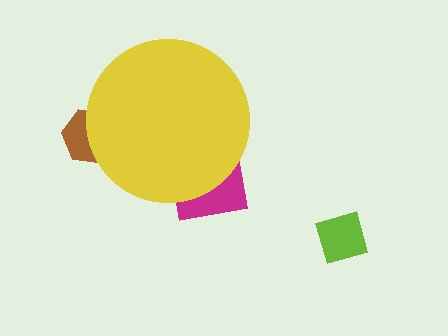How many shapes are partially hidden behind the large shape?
2 shapes are partially hidden.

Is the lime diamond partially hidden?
No, the lime diamond is fully visible.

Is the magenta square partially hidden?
Yes, the magenta square is partially hidden behind the yellow circle.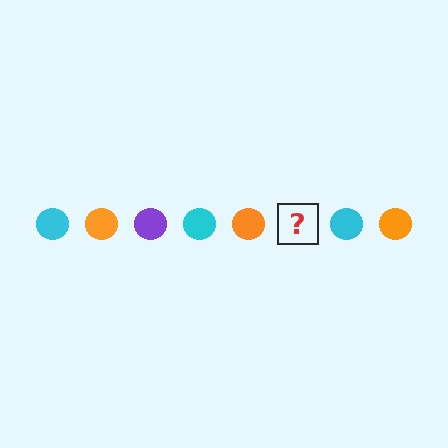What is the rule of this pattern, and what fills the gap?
The rule is that the pattern cycles through cyan, orange, purple circles. The gap should be filled with a purple circle.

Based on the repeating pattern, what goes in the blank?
The blank should be a purple circle.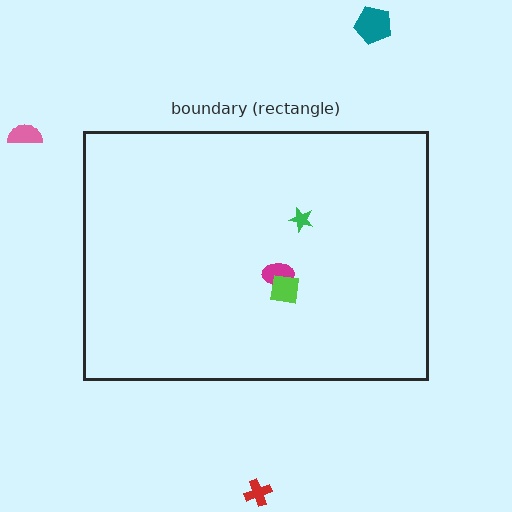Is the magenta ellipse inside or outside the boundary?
Inside.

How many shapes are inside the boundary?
3 inside, 3 outside.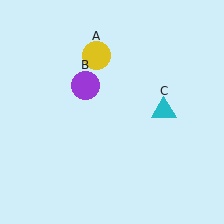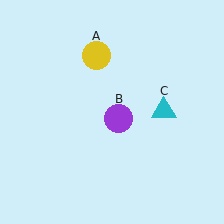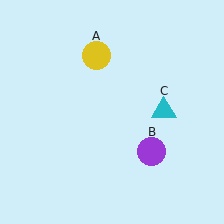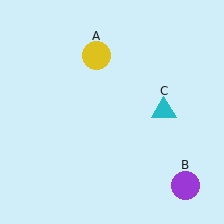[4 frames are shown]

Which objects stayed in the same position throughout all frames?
Yellow circle (object A) and cyan triangle (object C) remained stationary.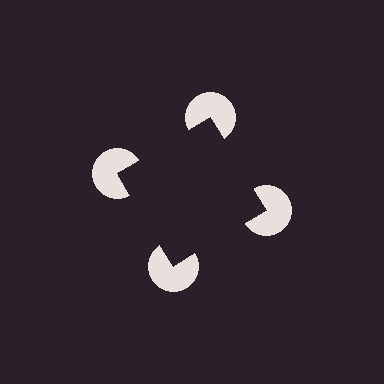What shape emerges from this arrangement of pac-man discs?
An illusory square — its edges are inferred from the aligned wedge cuts in the pac-man discs, not physically drawn.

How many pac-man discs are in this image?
There are 4 — one at each vertex of the illusory square.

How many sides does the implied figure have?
4 sides.